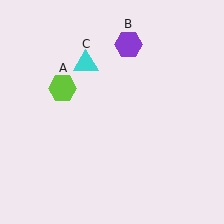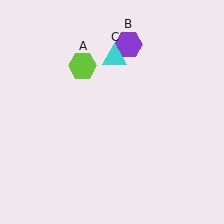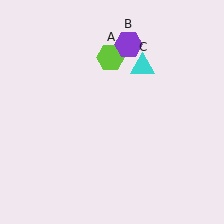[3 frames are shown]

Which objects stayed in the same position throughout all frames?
Purple hexagon (object B) remained stationary.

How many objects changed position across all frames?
2 objects changed position: lime hexagon (object A), cyan triangle (object C).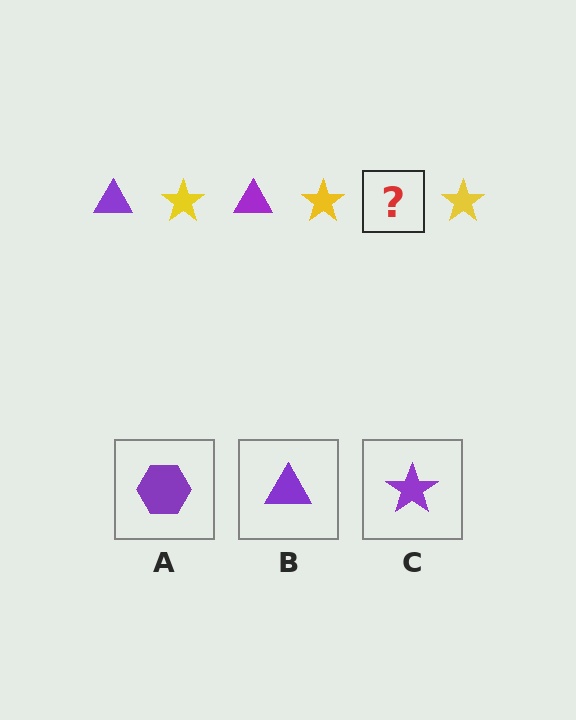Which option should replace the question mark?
Option B.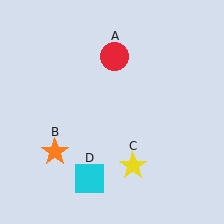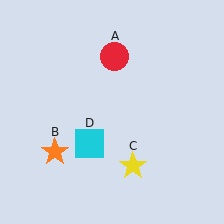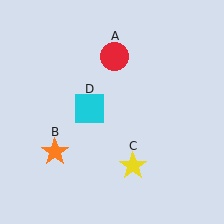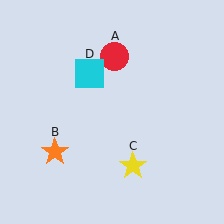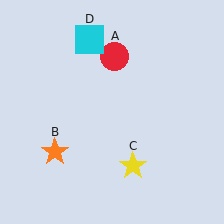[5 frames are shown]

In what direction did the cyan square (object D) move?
The cyan square (object D) moved up.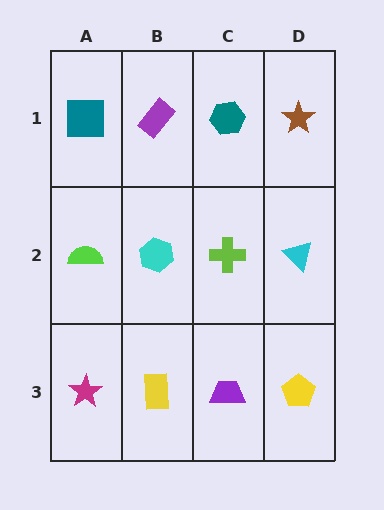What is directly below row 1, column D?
A cyan triangle.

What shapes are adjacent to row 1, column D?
A cyan triangle (row 2, column D), a teal hexagon (row 1, column C).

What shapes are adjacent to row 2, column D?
A brown star (row 1, column D), a yellow pentagon (row 3, column D), a lime cross (row 2, column C).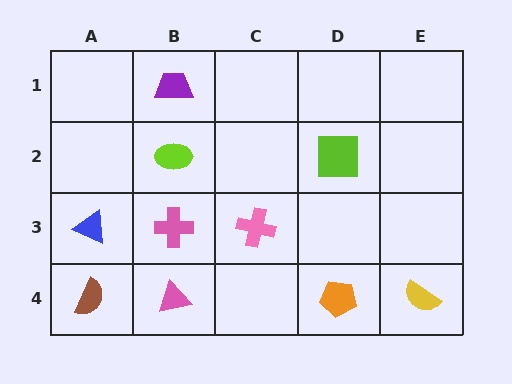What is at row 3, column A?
A blue triangle.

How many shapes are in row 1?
1 shape.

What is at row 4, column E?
A yellow semicircle.